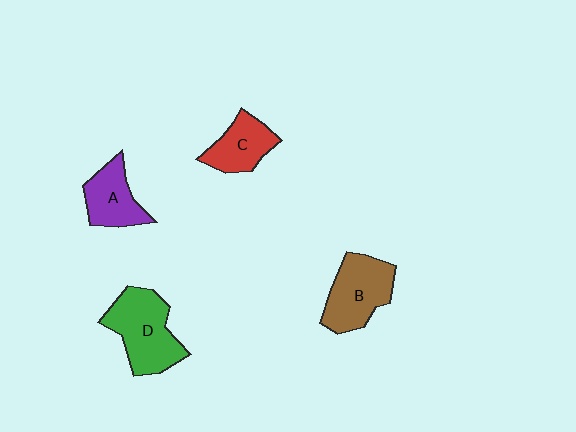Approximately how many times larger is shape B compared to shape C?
Approximately 1.4 times.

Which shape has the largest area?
Shape D (green).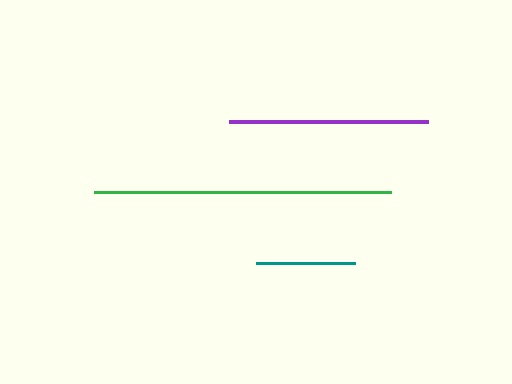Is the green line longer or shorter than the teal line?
The green line is longer than the teal line.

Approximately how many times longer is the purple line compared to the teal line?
The purple line is approximately 2.0 times the length of the teal line.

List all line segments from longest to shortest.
From longest to shortest: green, purple, teal.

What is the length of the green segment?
The green segment is approximately 297 pixels long.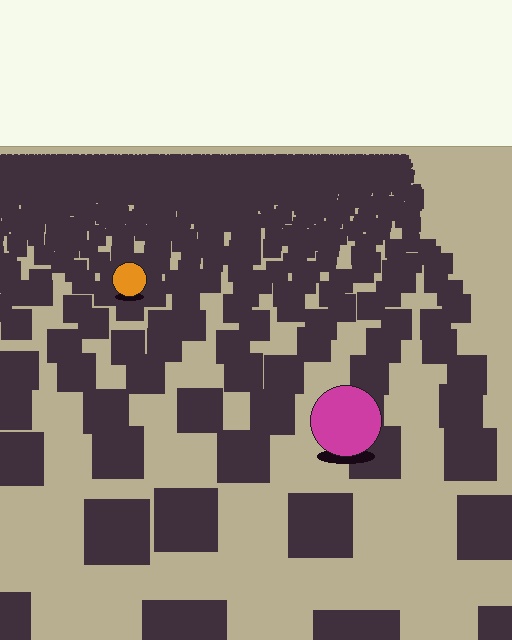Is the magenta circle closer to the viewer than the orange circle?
Yes. The magenta circle is closer — you can tell from the texture gradient: the ground texture is coarser near it.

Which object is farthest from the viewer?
The orange circle is farthest from the viewer. It appears smaller and the ground texture around it is denser.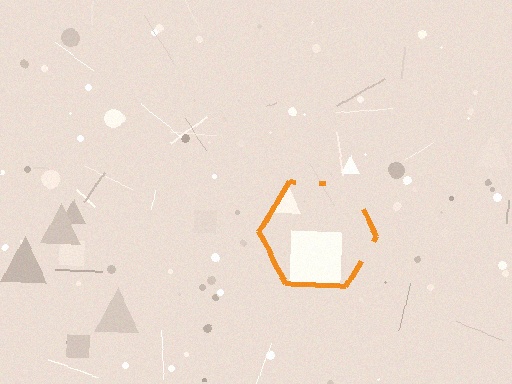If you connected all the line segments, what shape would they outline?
They would outline a hexagon.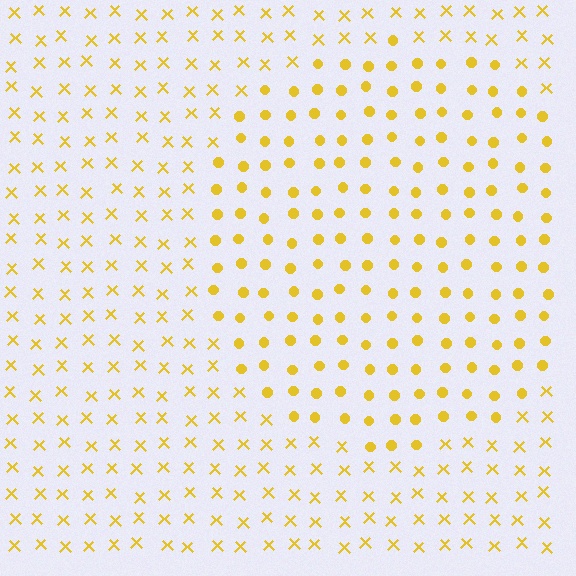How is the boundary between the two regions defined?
The boundary is defined by a change in element shape: circles inside vs. X marks outside. All elements share the same color and spacing.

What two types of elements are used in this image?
The image uses circles inside the circle region and X marks outside it.